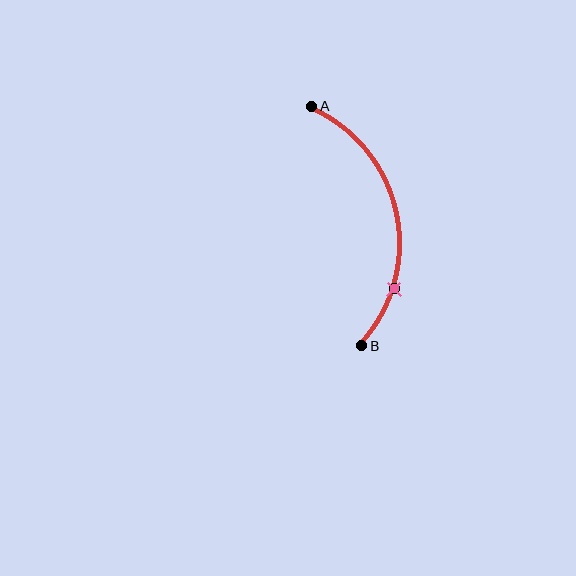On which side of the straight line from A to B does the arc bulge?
The arc bulges to the right of the straight line connecting A and B.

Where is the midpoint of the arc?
The arc midpoint is the point on the curve farthest from the straight line joining A and B. It sits to the right of that line.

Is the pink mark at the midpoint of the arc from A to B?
No. The pink mark lies on the arc but is closer to endpoint B. The arc midpoint would be at the point on the curve equidistant along the arc from both A and B.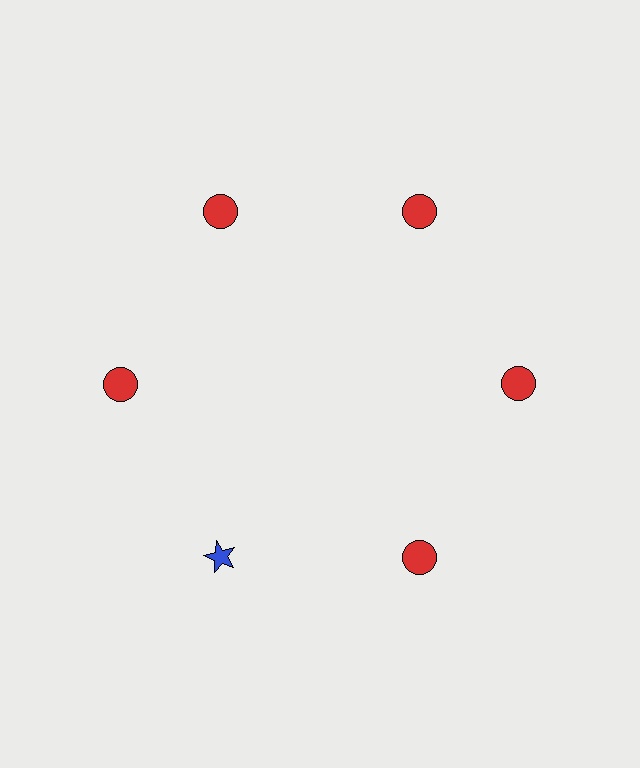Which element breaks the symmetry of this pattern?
The blue star at roughly the 7 o'clock position breaks the symmetry. All other shapes are red circles.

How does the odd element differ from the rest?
It differs in both color (blue instead of red) and shape (star instead of circle).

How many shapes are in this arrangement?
There are 6 shapes arranged in a ring pattern.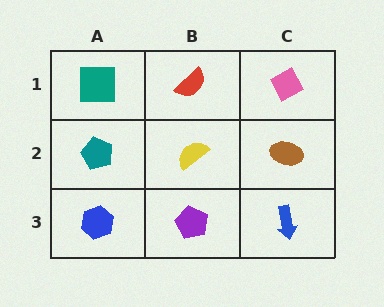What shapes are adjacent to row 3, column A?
A teal pentagon (row 2, column A), a purple pentagon (row 3, column B).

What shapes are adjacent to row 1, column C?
A brown ellipse (row 2, column C), a red semicircle (row 1, column B).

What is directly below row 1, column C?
A brown ellipse.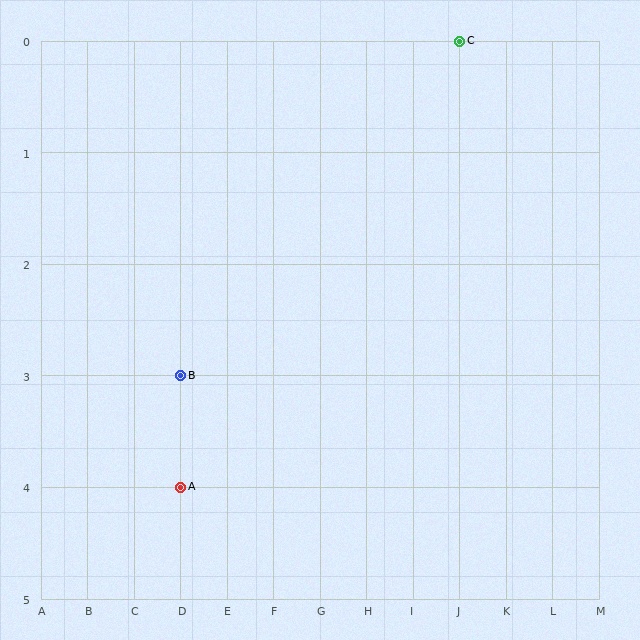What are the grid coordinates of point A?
Point A is at grid coordinates (D, 4).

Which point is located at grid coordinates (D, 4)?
Point A is at (D, 4).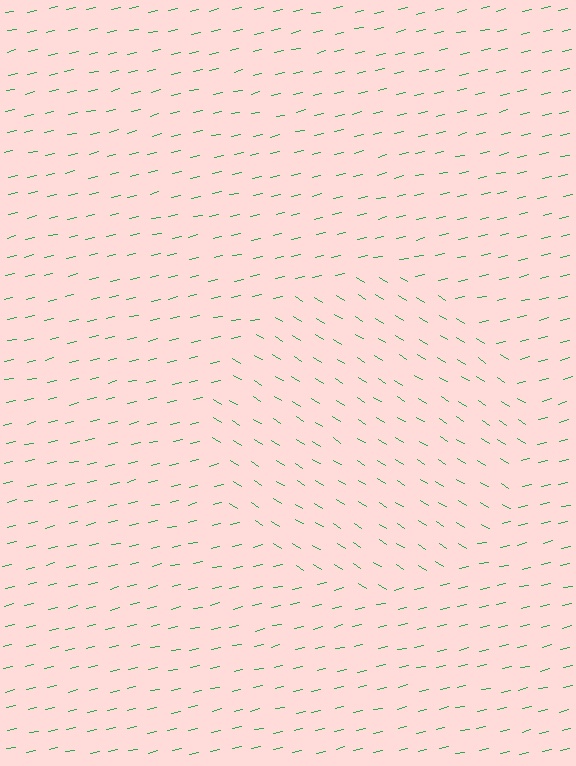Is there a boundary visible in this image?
Yes, there is a texture boundary formed by a change in line orientation.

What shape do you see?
I see a circle.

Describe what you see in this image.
The image is filled with small green line segments. A circle region in the image has lines oriented differently from the surrounding lines, creating a visible texture boundary.